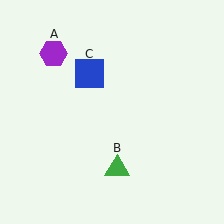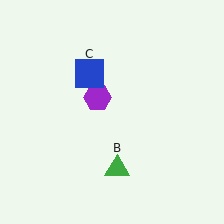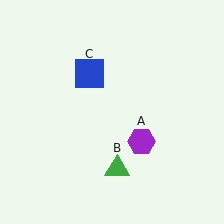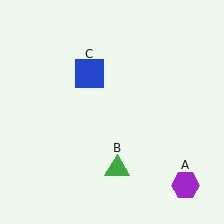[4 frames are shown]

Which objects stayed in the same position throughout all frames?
Green triangle (object B) and blue square (object C) remained stationary.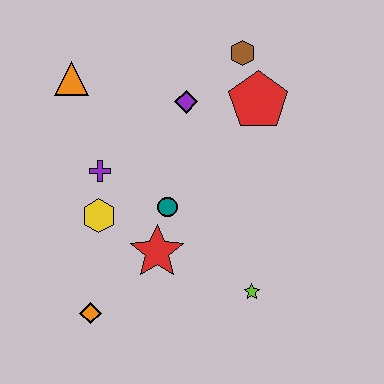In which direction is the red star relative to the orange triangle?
The red star is below the orange triangle.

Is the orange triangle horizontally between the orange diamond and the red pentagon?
No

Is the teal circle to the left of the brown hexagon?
Yes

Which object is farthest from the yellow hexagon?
The brown hexagon is farthest from the yellow hexagon.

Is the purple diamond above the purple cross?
Yes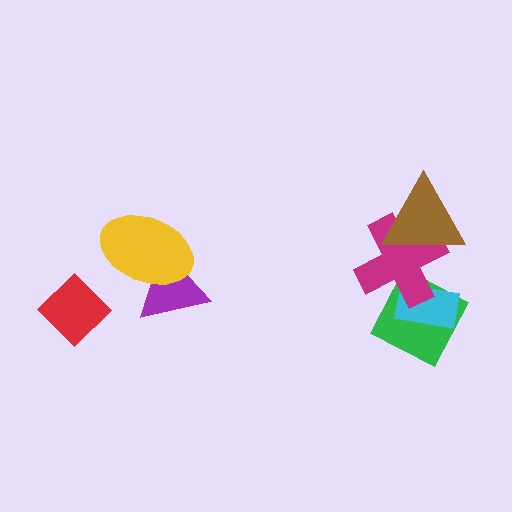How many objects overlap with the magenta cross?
3 objects overlap with the magenta cross.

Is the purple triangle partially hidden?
Yes, it is partially covered by another shape.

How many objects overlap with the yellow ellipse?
1 object overlaps with the yellow ellipse.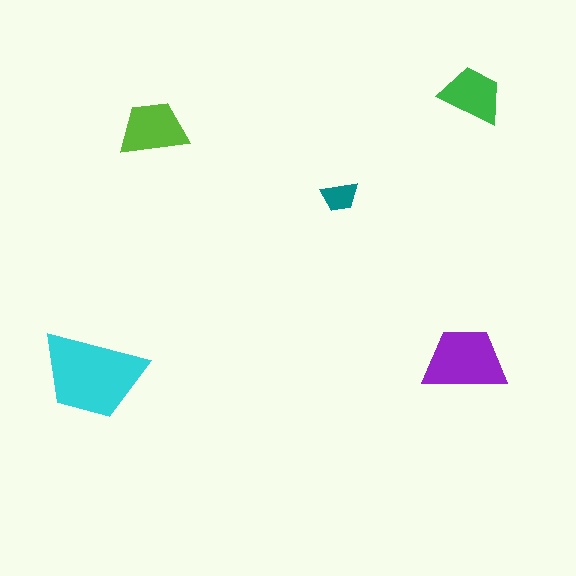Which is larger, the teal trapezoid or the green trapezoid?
The green one.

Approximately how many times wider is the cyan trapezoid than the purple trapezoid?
About 1.5 times wider.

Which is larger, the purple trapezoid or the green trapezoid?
The purple one.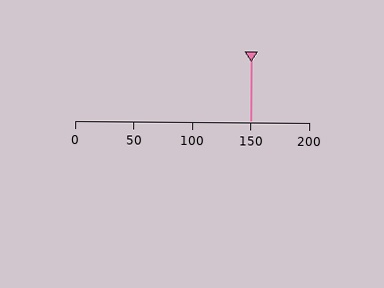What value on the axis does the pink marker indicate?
The marker indicates approximately 150.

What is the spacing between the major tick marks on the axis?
The major ticks are spaced 50 apart.